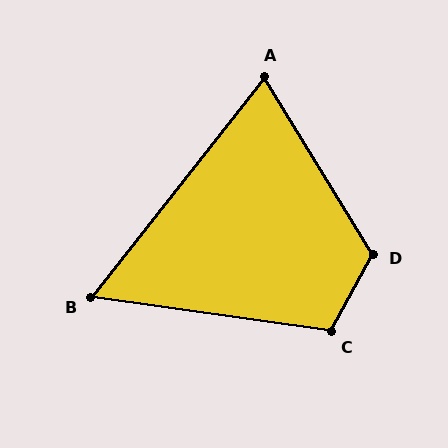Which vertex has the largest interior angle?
D, at approximately 120 degrees.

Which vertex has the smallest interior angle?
B, at approximately 60 degrees.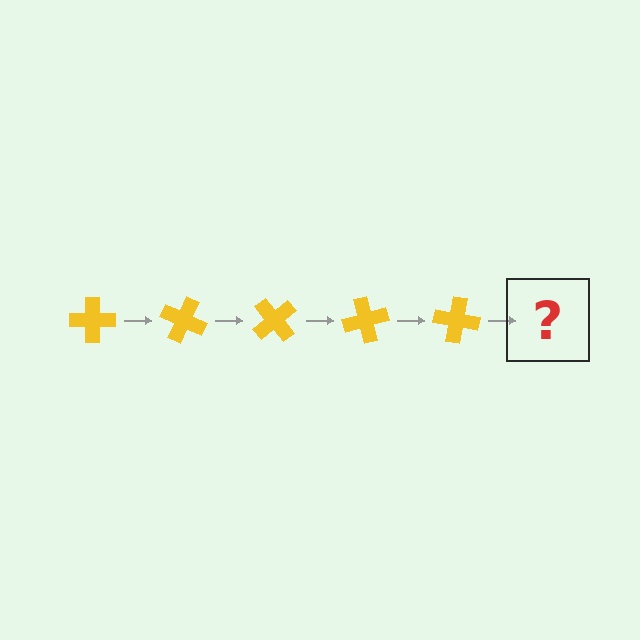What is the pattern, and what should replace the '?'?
The pattern is that the cross rotates 25 degrees each step. The '?' should be a yellow cross rotated 125 degrees.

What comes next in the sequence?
The next element should be a yellow cross rotated 125 degrees.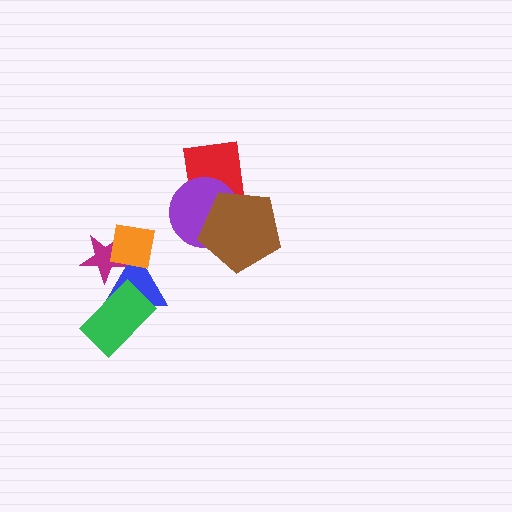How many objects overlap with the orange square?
2 objects overlap with the orange square.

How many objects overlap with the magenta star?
2 objects overlap with the magenta star.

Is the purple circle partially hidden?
Yes, it is partially covered by another shape.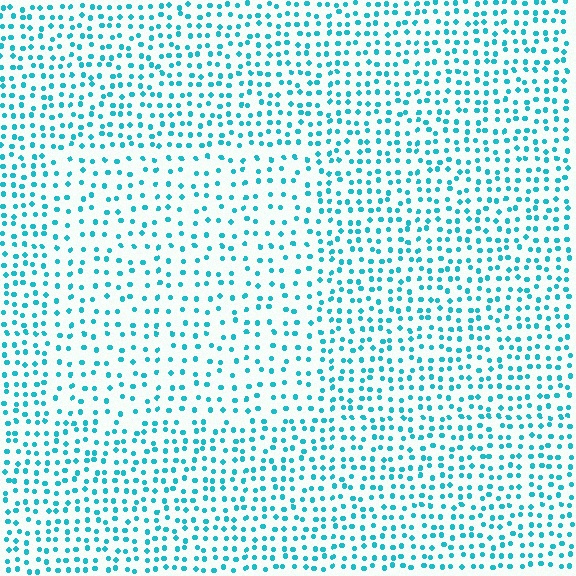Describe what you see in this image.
The image contains small cyan elements arranged at two different densities. A rectangle-shaped region is visible where the elements are less densely packed than the surrounding area.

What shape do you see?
I see a rectangle.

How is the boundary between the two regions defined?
The boundary is defined by a change in element density (approximately 1.6x ratio). All elements are the same color, size, and shape.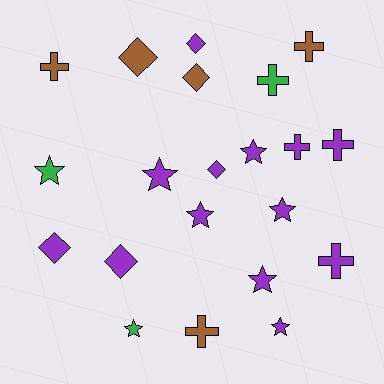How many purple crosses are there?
There are 3 purple crosses.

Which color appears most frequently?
Purple, with 13 objects.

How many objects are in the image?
There are 21 objects.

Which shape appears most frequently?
Star, with 8 objects.